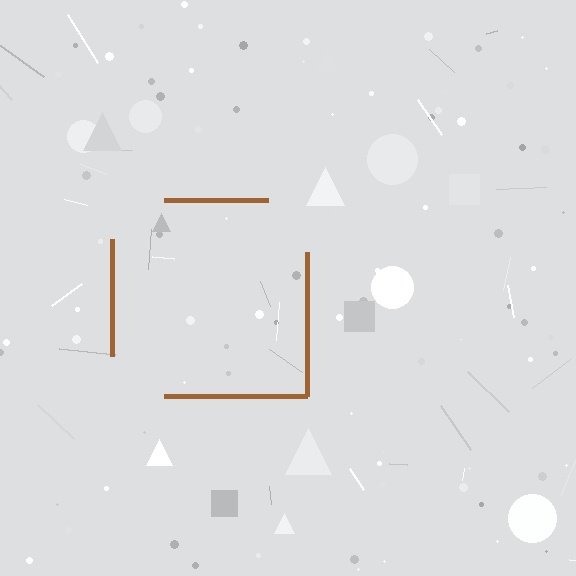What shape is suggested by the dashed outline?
The dashed outline suggests a square.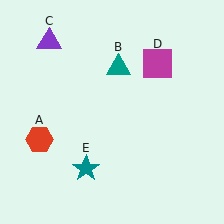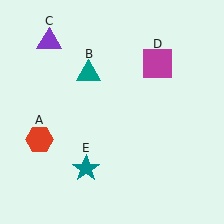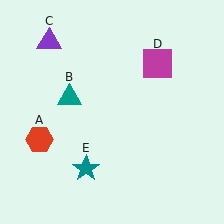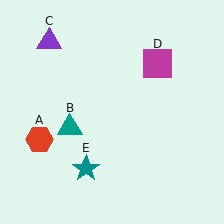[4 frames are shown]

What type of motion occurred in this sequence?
The teal triangle (object B) rotated counterclockwise around the center of the scene.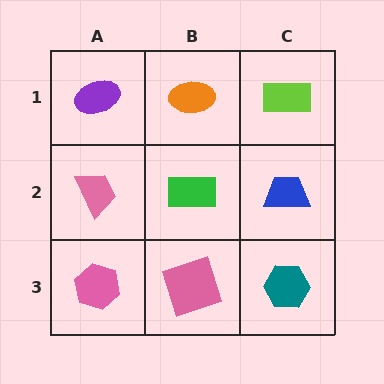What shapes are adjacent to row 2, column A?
A purple ellipse (row 1, column A), a pink hexagon (row 3, column A), a green rectangle (row 2, column B).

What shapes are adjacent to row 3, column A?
A pink trapezoid (row 2, column A), a pink square (row 3, column B).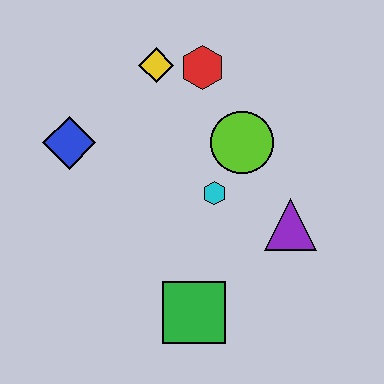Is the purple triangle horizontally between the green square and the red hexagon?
No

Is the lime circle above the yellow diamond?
No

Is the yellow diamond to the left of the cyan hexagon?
Yes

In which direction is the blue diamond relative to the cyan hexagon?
The blue diamond is to the left of the cyan hexagon.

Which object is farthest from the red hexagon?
The green square is farthest from the red hexagon.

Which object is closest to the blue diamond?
The yellow diamond is closest to the blue diamond.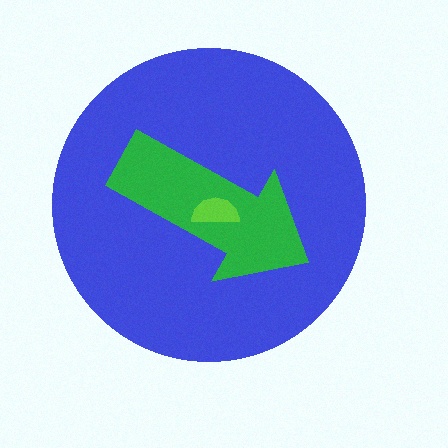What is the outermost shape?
The blue circle.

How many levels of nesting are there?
3.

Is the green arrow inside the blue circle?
Yes.